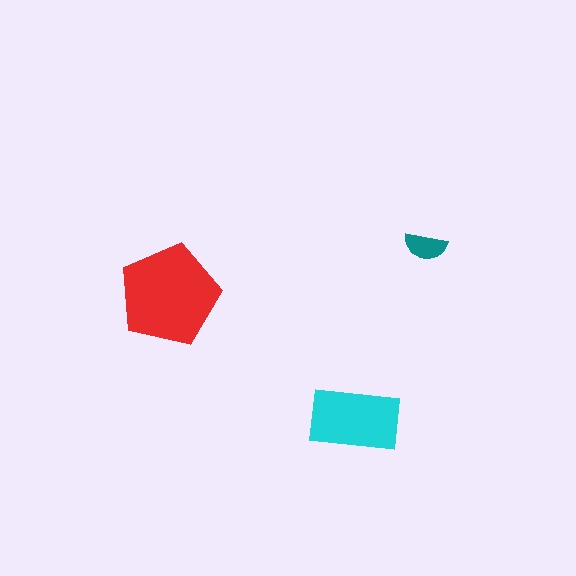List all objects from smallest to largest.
The teal semicircle, the cyan rectangle, the red pentagon.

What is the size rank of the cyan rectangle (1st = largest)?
2nd.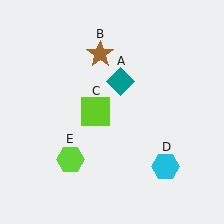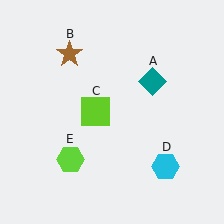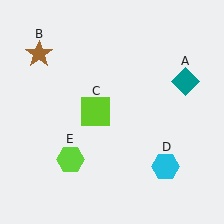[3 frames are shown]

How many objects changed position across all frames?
2 objects changed position: teal diamond (object A), brown star (object B).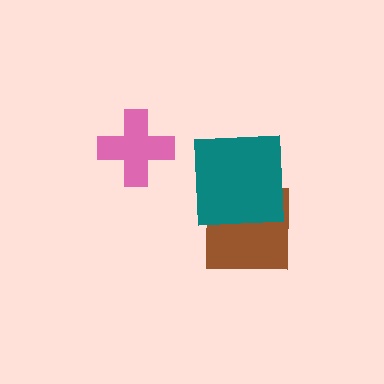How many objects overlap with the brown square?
1 object overlaps with the brown square.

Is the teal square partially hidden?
No, no other shape covers it.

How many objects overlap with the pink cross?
0 objects overlap with the pink cross.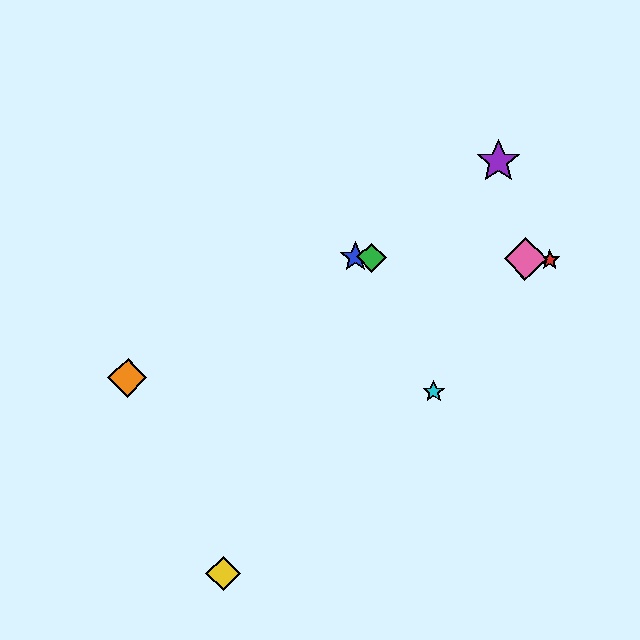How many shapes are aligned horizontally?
4 shapes (the red star, the blue star, the green diamond, the pink diamond) are aligned horizontally.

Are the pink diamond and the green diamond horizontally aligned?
Yes, both are at y≈259.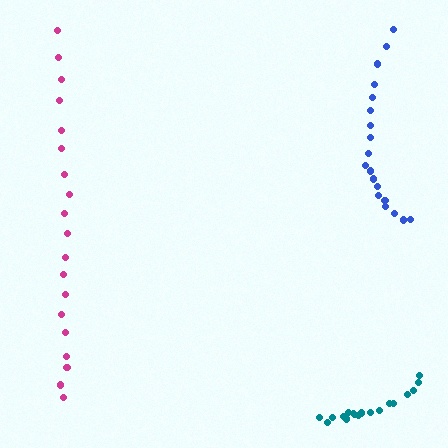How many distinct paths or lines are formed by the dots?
There are 3 distinct paths.